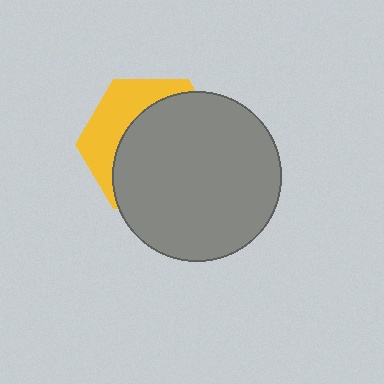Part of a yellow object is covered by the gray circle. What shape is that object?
It is a hexagon.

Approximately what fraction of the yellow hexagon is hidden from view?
Roughly 67% of the yellow hexagon is hidden behind the gray circle.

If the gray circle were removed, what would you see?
You would see the complete yellow hexagon.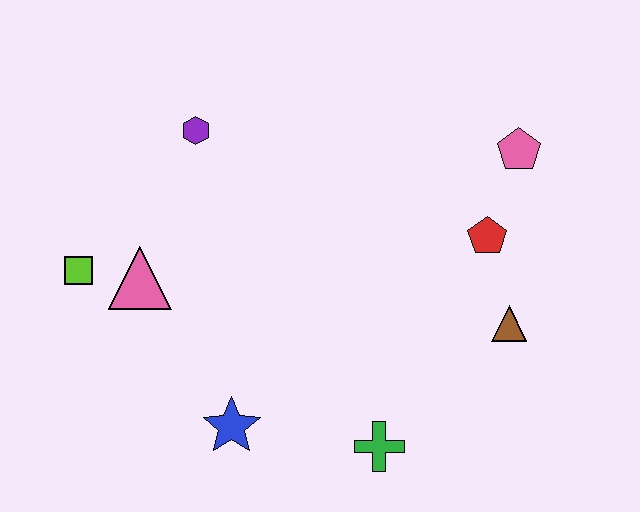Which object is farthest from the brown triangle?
The lime square is farthest from the brown triangle.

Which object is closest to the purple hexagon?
The pink triangle is closest to the purple hexagon.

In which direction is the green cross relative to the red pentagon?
The green cross is below the red pentagon.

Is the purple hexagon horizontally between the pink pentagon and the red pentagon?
No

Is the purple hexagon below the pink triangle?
No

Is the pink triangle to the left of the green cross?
Yes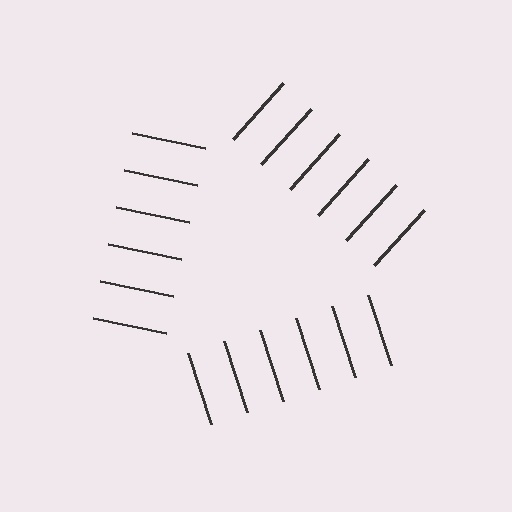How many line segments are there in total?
18 — 6 along each of the 3 edges.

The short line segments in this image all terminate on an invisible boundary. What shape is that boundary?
An illusory triangle — the line segments terminate on its edges but no continuous stroke is drawn.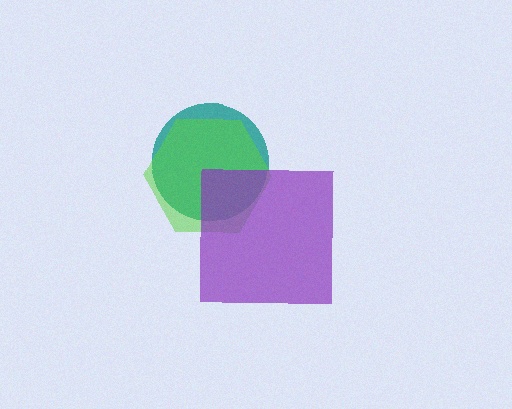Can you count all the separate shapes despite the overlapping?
Yes, there are 3 separate shapes.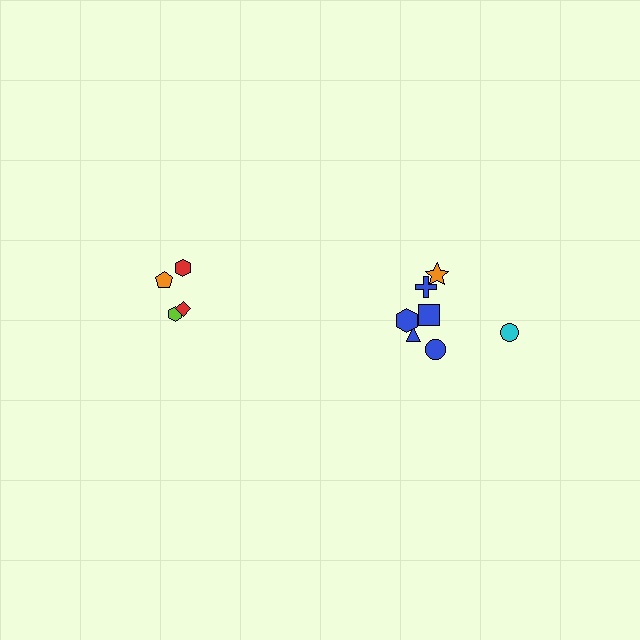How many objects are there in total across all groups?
There are 11 objects.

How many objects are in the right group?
There are 7 objects.